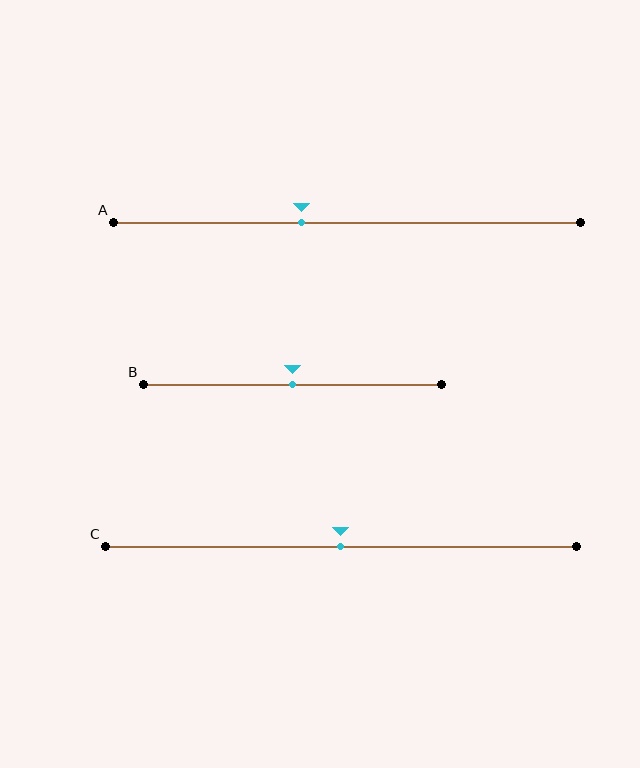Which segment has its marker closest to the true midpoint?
Segment B has its marker closest to the true midpoint.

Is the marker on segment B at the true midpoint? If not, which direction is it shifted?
Yes, the marker on segment B is at the true midpoint.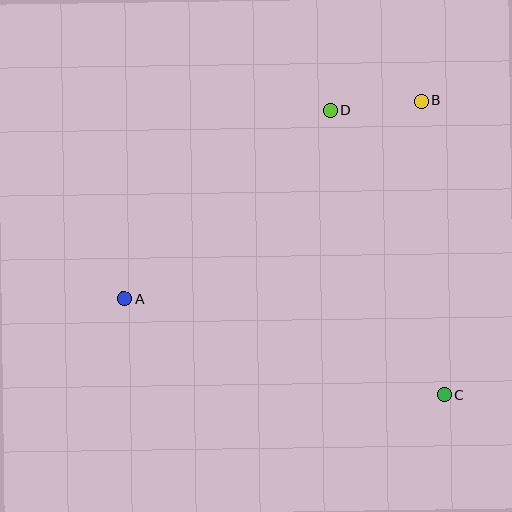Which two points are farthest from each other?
Points A and B are farthest from each other.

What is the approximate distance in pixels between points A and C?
The distance between A and C is approximately 334 pixels.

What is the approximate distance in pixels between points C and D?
The distance between C and D is approximately 307 pixels.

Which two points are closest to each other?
Points B and D are closest to each other.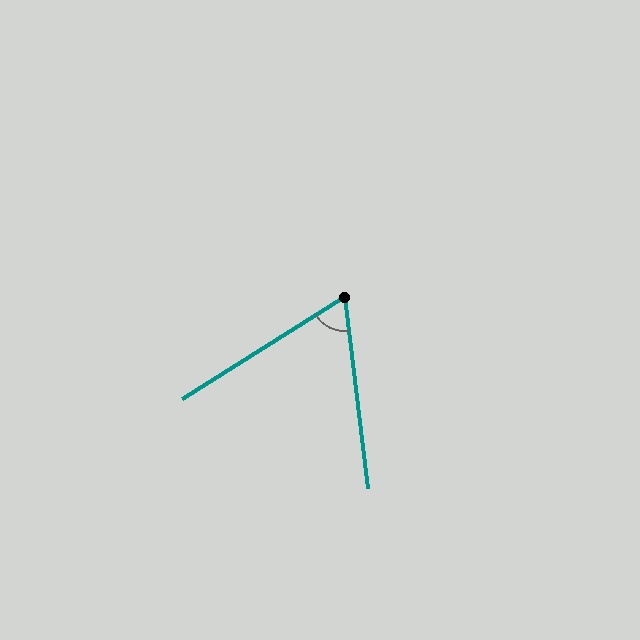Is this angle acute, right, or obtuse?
It is acute.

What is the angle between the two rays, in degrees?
Approximately 65 degrees.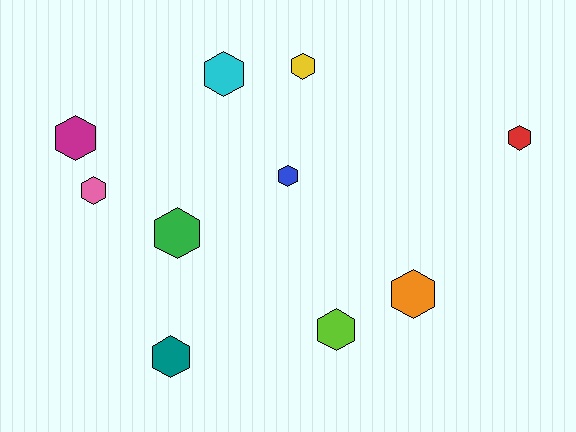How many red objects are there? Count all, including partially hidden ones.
There is 1 red object.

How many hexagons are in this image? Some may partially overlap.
There are 10 hexagons.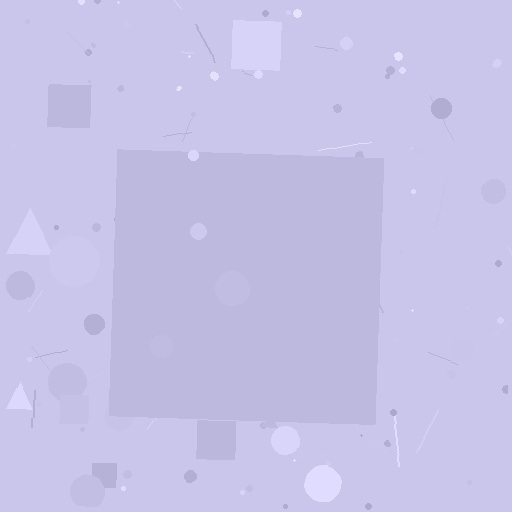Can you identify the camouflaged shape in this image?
The camouflaged shape is a square.